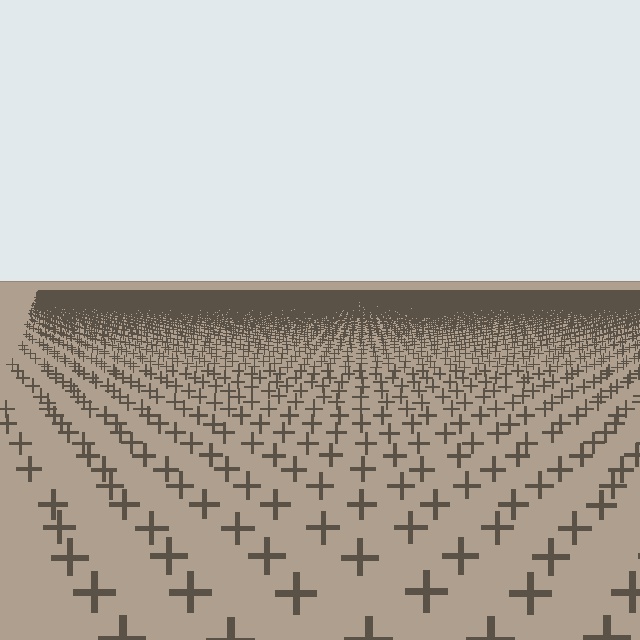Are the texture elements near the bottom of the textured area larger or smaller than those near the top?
Larger. Near the bottom, elements are closer to the viewer and appear at a bigger on-screen size.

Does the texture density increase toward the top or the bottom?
Density increases toward the top.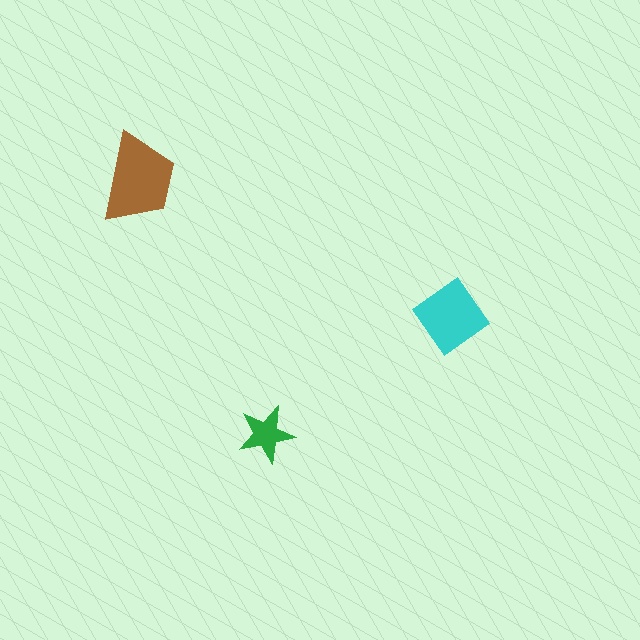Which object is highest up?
The brown trapezoid is topmost.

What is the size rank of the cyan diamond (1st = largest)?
2nd.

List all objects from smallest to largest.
The green star, the cyan diamond, the brown trapezoid.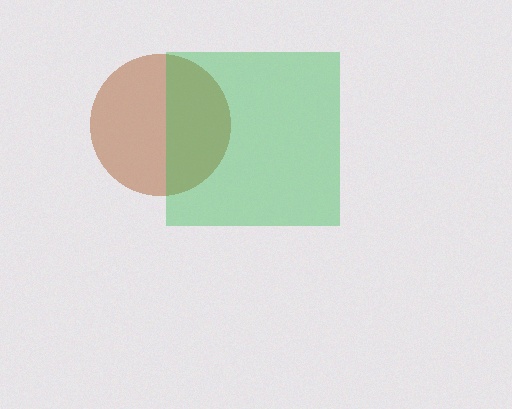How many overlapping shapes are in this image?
There are 2 overlapping shapes in the image.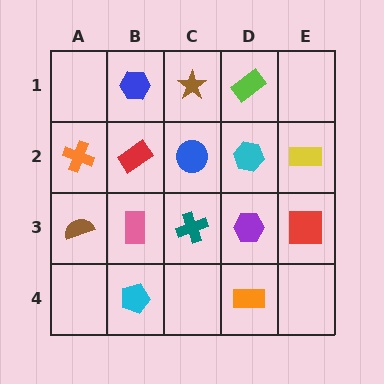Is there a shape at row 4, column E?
No, that cell is empty.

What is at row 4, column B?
A cyan pentagon.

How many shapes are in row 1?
3 shapes.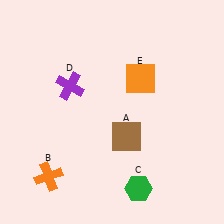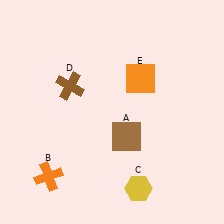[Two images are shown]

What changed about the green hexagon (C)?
In Image 1, C is green. In Image 2, it changed to yellow.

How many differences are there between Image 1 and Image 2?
There are 2 differences between the two images.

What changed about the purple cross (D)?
In Image 1, D is purple. In Image 2, it changed to brown.